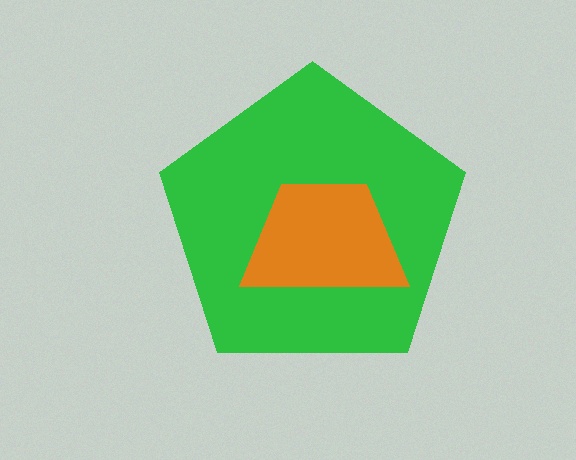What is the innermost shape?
The orange trapezoid.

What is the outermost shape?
The green pentagon.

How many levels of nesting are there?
2.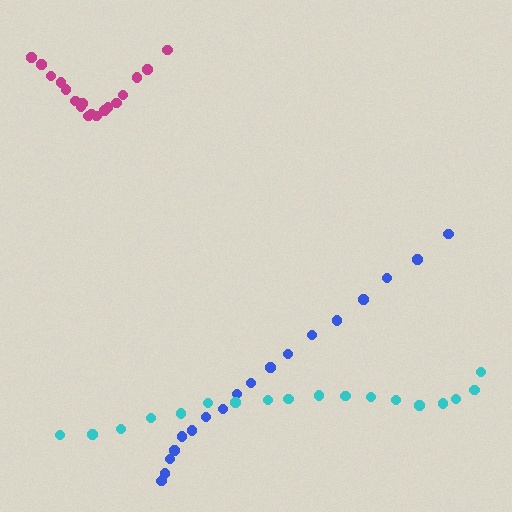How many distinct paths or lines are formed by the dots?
There are 3 distinct paths.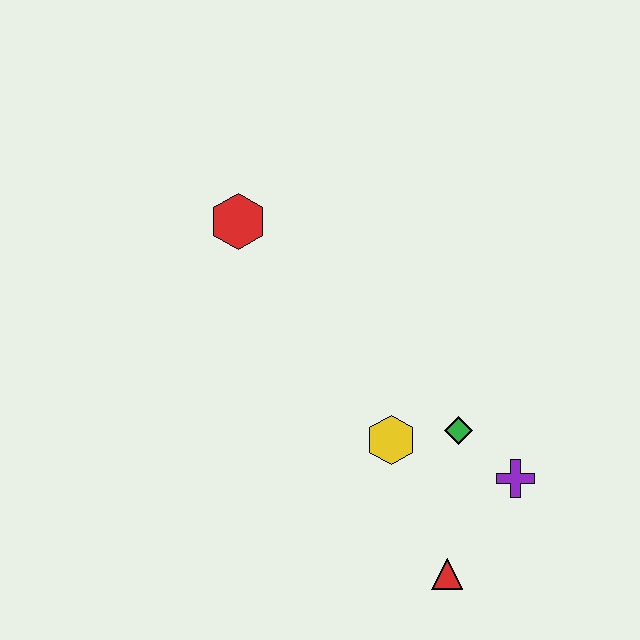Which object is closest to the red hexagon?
The yellow hexagon is closest to the red hexagon.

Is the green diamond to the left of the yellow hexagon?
No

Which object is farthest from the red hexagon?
The red triangle is farthest from the red hexagon.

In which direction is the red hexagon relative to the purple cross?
The red hexagon is to the left of the purple cross.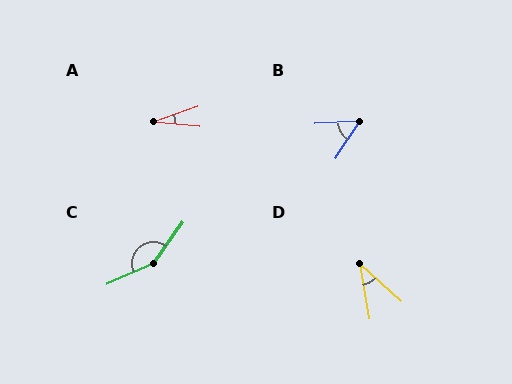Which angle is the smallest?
A, at approximately 24 degrees.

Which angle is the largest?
C, at approximately 150 degrees.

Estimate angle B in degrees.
Approximately 54 degrees.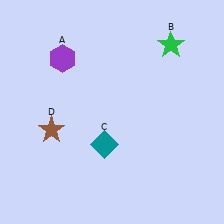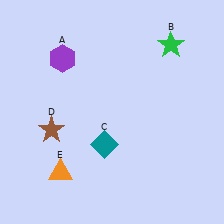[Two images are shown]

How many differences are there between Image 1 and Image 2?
There is 1 difference between the two images.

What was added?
An orange triangle (E) was added in Image 2.